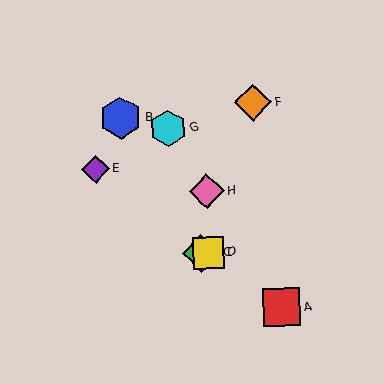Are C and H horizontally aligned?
No, C is at y≈253 and H is at y≈191.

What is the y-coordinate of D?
Object D is at y≈253.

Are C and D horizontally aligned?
Yes, both are at y≈253.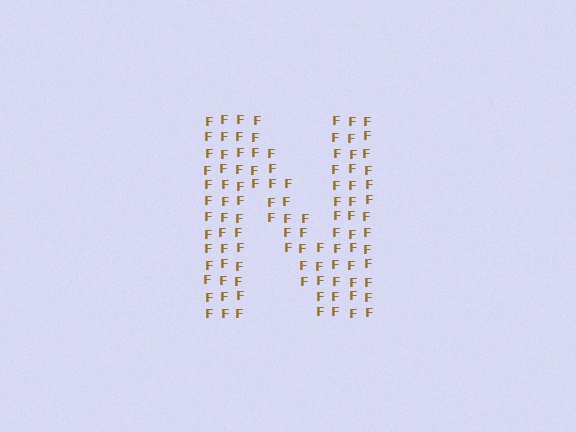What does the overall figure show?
The overall figure shows the letter N.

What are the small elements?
The small elements are letter F's.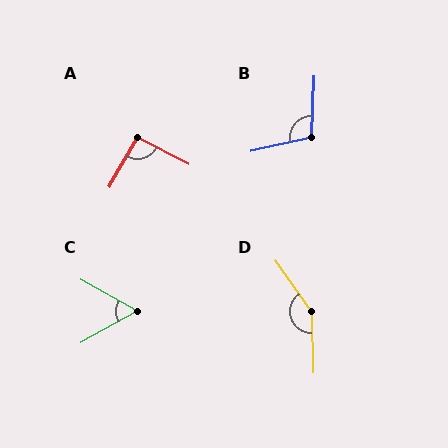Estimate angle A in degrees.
Approximately 92 degrees.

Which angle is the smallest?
C, at approximately 58 degrees.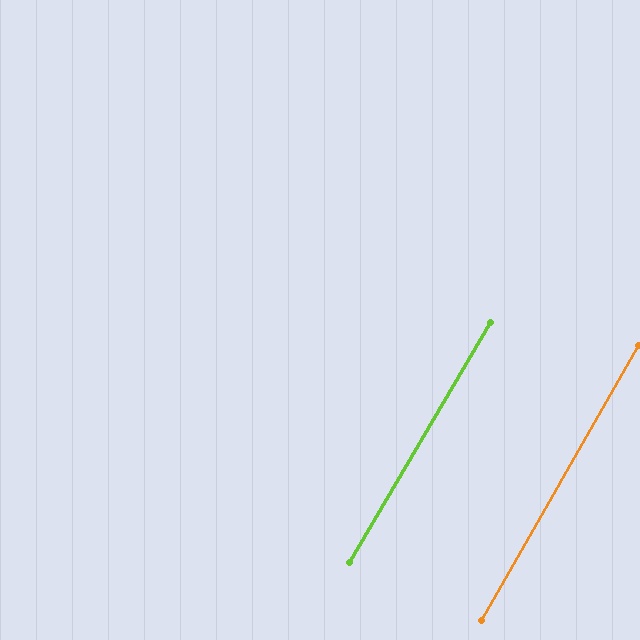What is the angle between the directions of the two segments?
Approximately 1 degree.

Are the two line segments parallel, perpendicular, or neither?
Parallel — their directions differ by only 0.7°.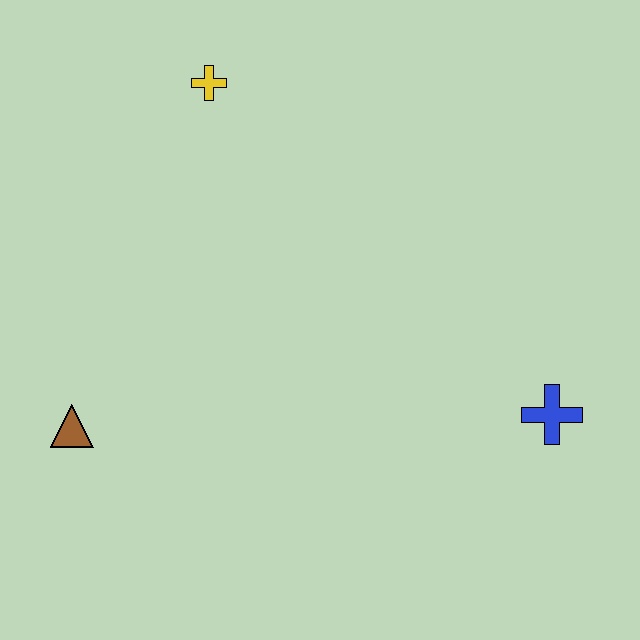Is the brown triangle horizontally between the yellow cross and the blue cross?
No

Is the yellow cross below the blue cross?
No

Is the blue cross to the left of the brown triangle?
No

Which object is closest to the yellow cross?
The brown triangle is closest to the yellow cross.